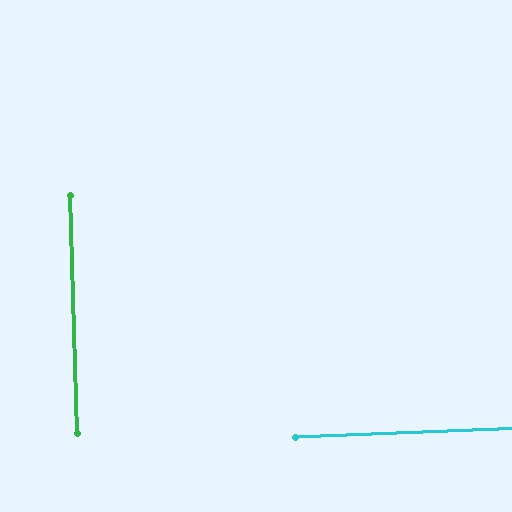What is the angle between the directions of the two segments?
Approximately 90 degrees.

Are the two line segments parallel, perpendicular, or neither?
Perpendicular — they meet at approximately 90°.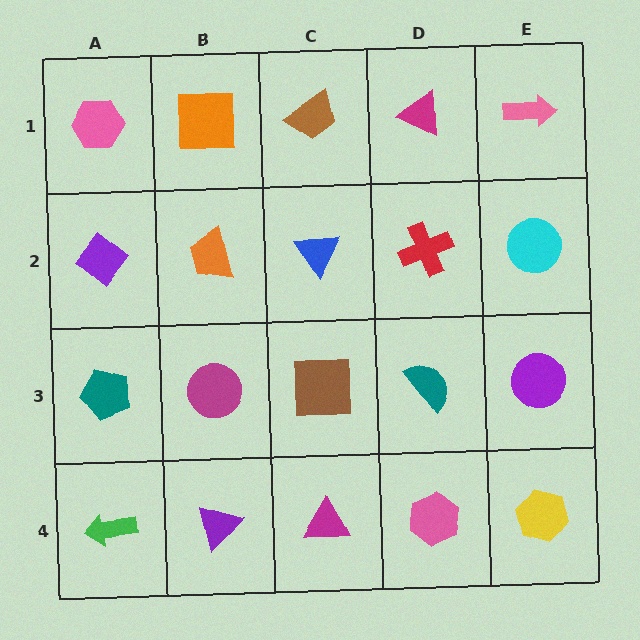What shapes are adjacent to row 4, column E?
A purple circle (row 3, column E), a pink hexagon (row 4, column D).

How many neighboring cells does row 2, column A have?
3.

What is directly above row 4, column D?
A teal semicircle.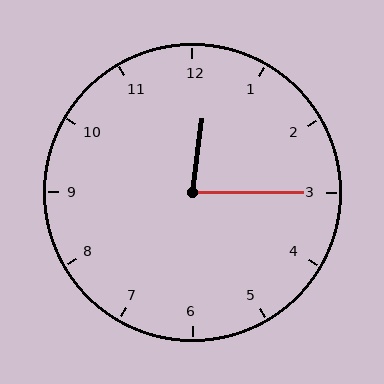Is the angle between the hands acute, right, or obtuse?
It is acute.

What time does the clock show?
12:15.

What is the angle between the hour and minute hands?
Approximately 82 degrees.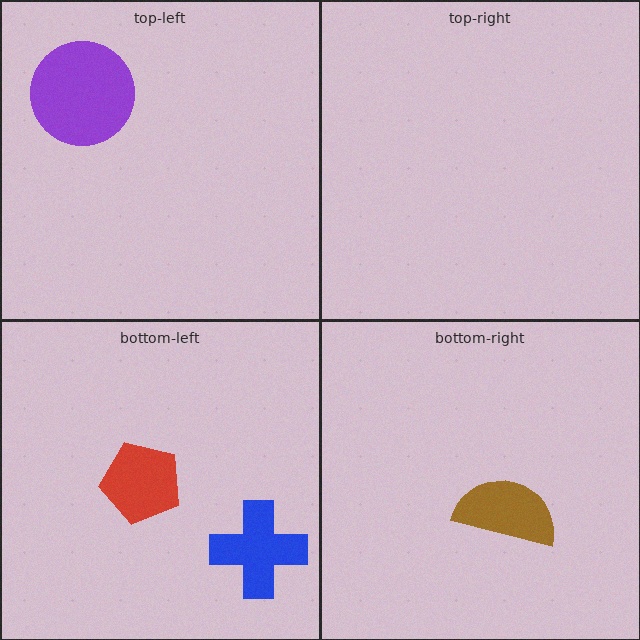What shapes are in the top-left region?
The purple circle.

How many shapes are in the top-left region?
1.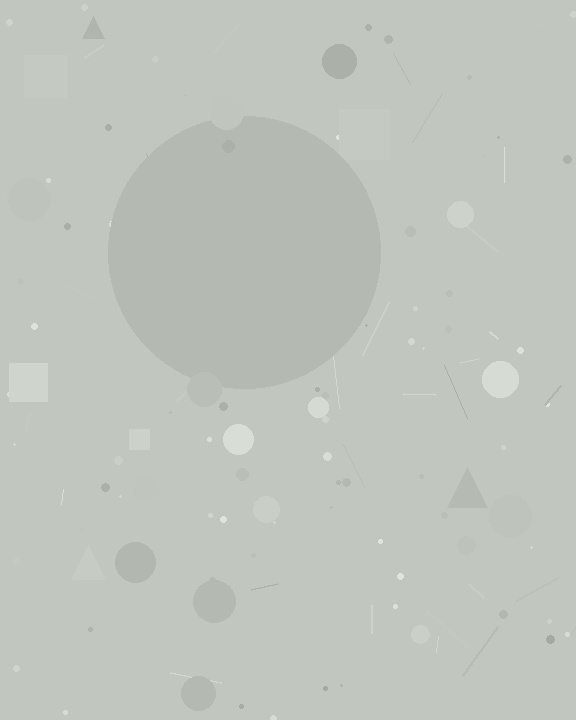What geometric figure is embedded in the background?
A circle is embedded in the background.